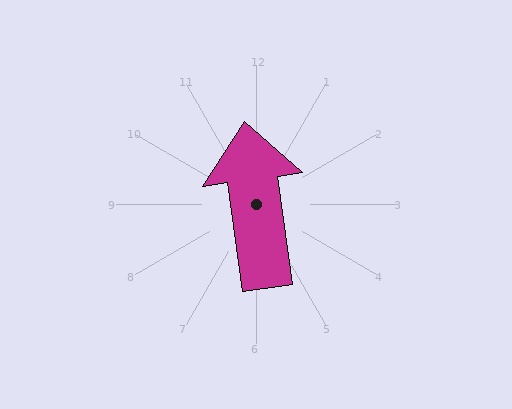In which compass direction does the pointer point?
North.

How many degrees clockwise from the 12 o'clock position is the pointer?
Approximately 352 degrees.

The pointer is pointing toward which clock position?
Roughly 12 o'clock.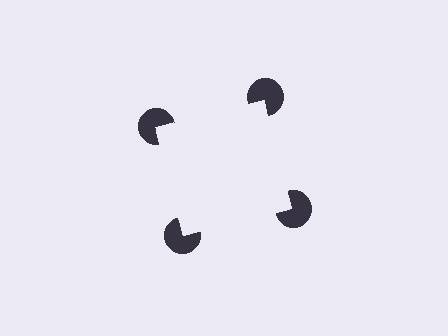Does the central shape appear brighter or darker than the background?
It typically appears slightly brighter than the background, even though no actual brightness change is drawn.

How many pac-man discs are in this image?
There are 4 — one at each vertex of the illusory square.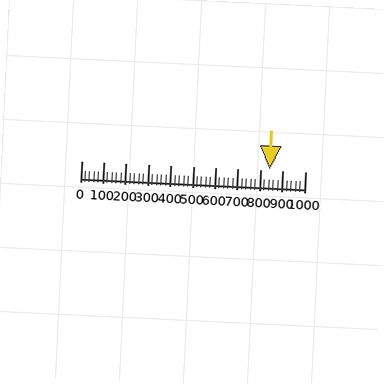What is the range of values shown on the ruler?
The ruler shows values from 0 to 1000.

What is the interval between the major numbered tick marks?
The major tick marks are spaced 100 units apart.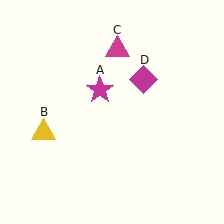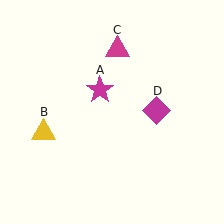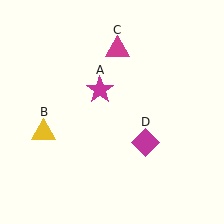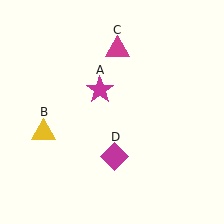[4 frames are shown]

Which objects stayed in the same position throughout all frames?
Magenta star (object A) and yellow triangle (object B) and magenta triangle (object C) remained stationary.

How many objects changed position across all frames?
1 object changed position: magenta diamond (object D).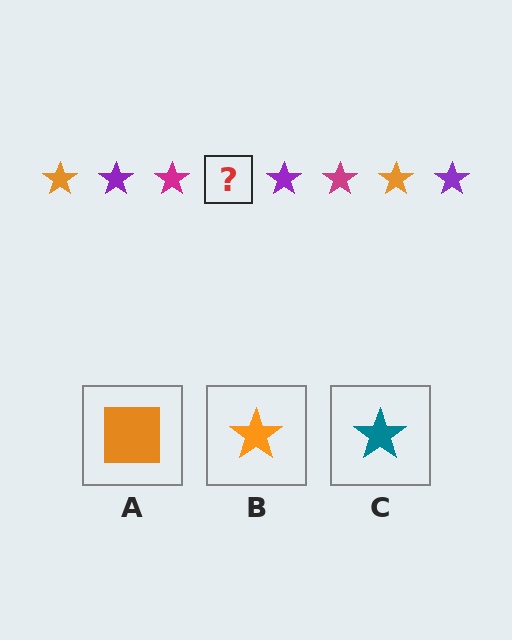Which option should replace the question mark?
Option B.